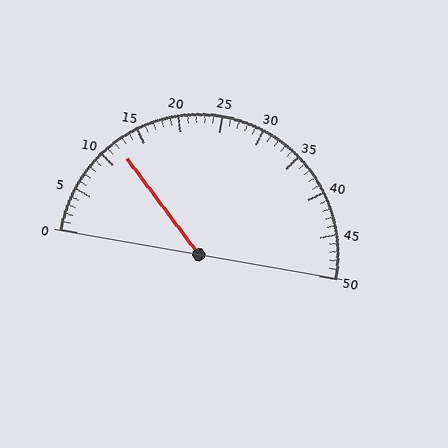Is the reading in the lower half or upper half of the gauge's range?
The reading is in the lower half of the range (0 to 50).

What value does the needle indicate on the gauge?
The needle indicates approximately 12.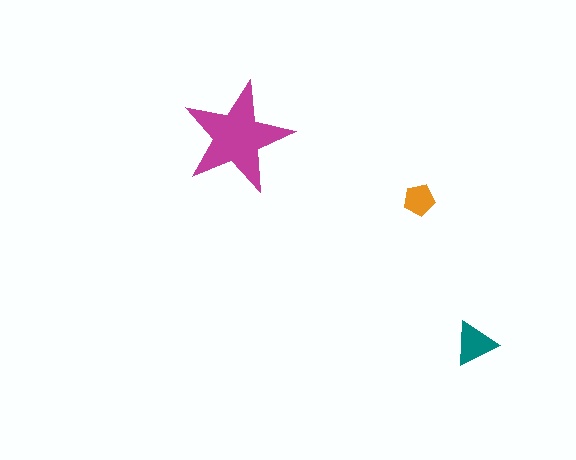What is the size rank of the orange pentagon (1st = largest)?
3rd.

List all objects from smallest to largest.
The orange pentagon, the teal triangle, the magenta star.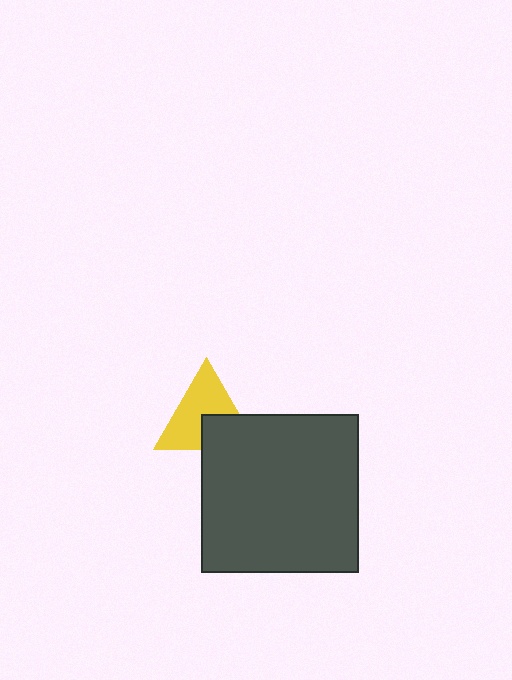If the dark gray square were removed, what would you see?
You would see the complete yellow triangle.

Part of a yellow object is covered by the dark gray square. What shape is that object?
It is a triangle.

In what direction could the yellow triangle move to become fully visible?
The yellow triangle could move up. That would shift it out from behind the dark gray square entirely.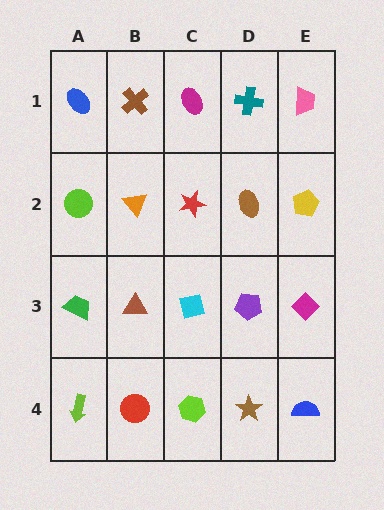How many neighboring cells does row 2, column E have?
3.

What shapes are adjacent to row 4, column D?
A purple pentagon (row 3, column D), a lime hexagon (row 4, column C), a blue semicircle (row 4, column E).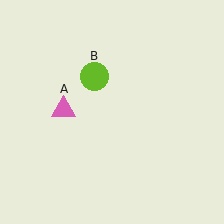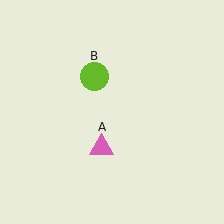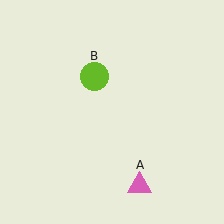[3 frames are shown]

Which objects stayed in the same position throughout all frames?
Lime circle (object B) remained stationary.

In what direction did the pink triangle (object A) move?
The pink triangle (object A) moved down and to the right.